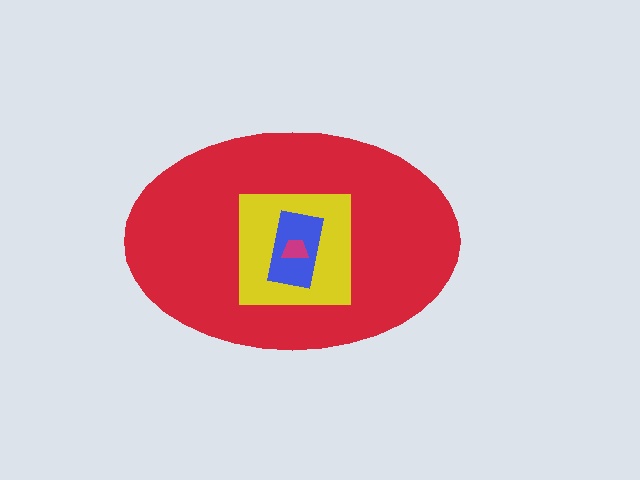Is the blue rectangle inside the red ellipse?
Yes.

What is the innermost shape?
The magenta trapezoid.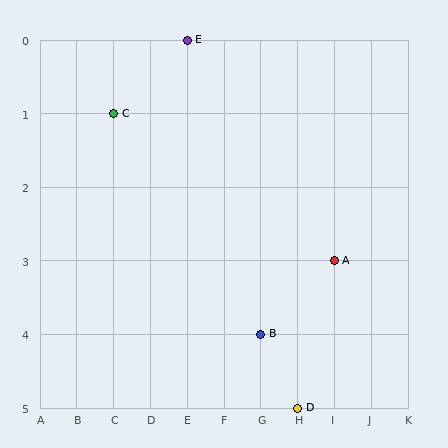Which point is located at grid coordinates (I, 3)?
Point A is at (I, 3).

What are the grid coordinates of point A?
Point A is at grid coordinates (I, 3).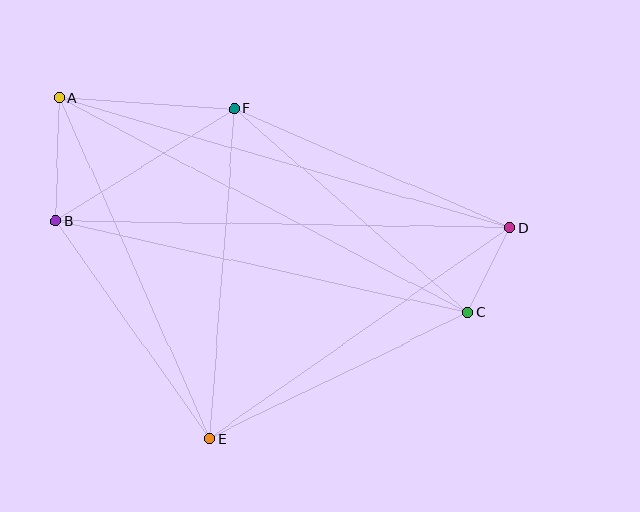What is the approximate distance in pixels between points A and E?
The distance between A and E is approximately 372 pixels.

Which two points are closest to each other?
Points C and D are closest to each other.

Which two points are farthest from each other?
Points A and D are farthest from each other.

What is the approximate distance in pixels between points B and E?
The distance between B and E is approximately 266 pixels.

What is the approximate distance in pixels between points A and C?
The distance between A and C is approximately 461 pixels.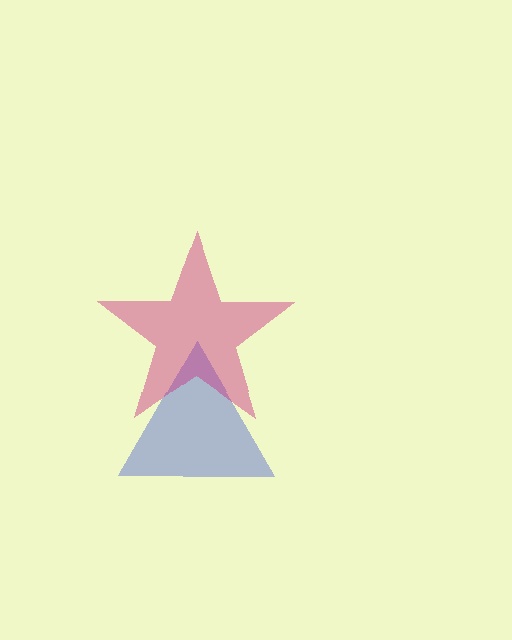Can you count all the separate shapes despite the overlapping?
Yes, there are 2 separate shapes.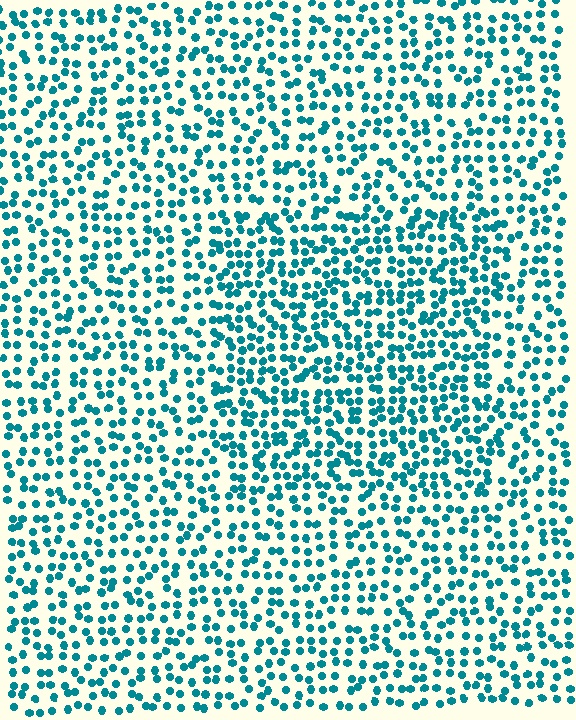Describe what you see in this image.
The image contains small teal elements arranged at two different densities. A rectangle-shaped region is visible where the elements are more densely packed than the surrounding area.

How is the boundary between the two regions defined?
The boundary is defined by a change in element density (approximately 1.5x ratio). All elements are the same color, size, and shape.